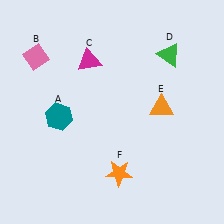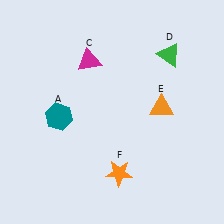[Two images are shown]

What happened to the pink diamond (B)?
The pink diamond (B) was removed in Image 2. It was in the top-left area of Image 1.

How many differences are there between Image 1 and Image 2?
There is 1 difference between the two images.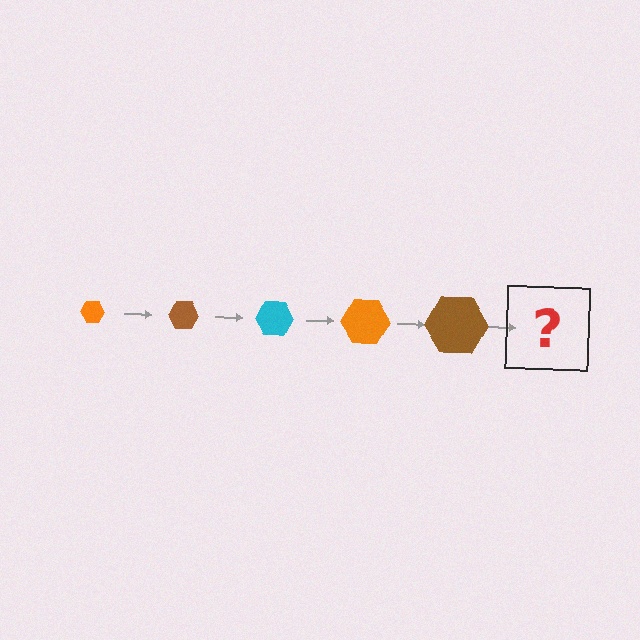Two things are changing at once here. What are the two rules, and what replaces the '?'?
The two rules are that the hexagon grows larger each step and the color cycles through orange, brown, and cyan. The '?' should be a cyan hexagon, larger than the previous one.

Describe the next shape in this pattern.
It should be a cyan hexagon, larger than the previous one.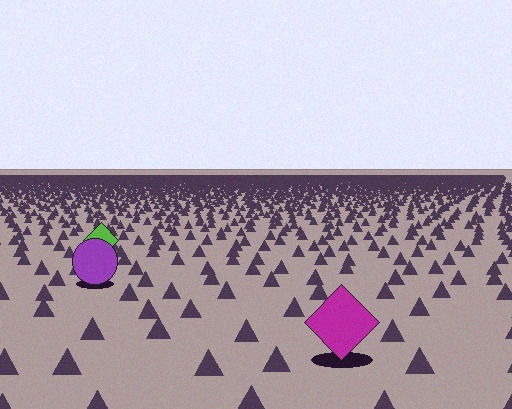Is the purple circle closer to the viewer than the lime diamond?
Yes. The purple circle is closer — you can tell from the texture gradient: the ground texture is coarser near it.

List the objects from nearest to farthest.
From nearest to farthest: the magenta diamond, the purple circle, the lime diamond.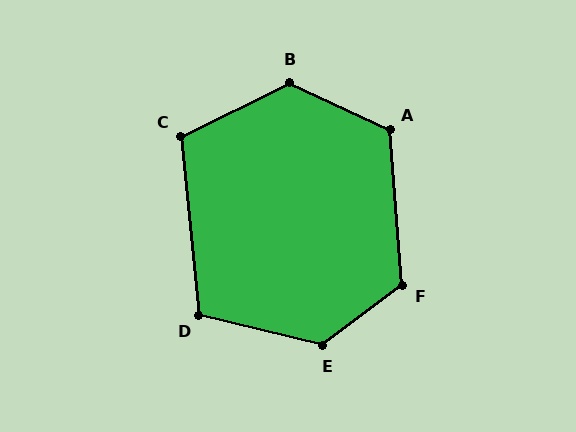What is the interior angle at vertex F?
Approximately 122 degrees (obtuse).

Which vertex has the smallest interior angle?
D, at approximately 109 degrees.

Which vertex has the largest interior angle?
E, at approximately 130 degrees.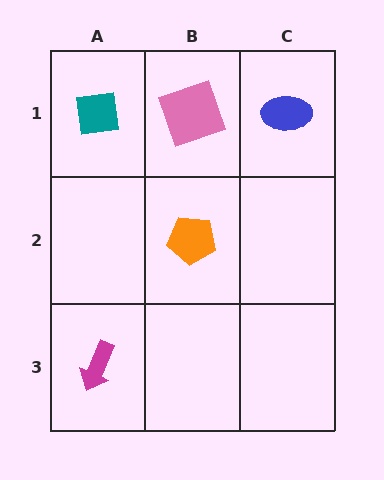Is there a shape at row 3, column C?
No, that cell is empty.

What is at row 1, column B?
A pink square.